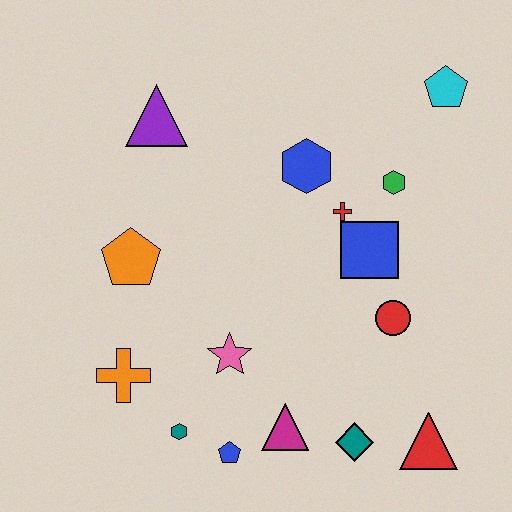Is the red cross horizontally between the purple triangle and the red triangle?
Yes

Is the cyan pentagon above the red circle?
Yes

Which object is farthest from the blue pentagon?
The cyan pentagon is farthest from the blue pentagon.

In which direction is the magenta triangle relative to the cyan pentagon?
The magenta triangle is below the cyan pentagon.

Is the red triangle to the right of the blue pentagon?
Yes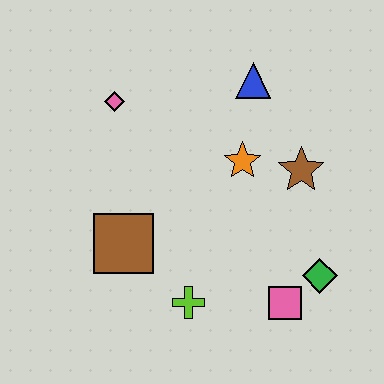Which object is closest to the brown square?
The lime cross is closest to the brown square.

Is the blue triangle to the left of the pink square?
Yes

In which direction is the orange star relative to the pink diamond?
The orange star is to the right of the pink diamond.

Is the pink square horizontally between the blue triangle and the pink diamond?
No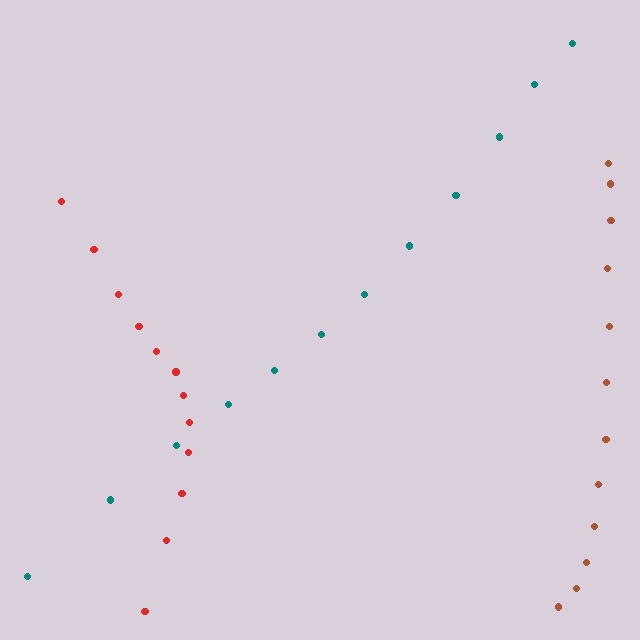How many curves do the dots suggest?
There are 3 distinct paths.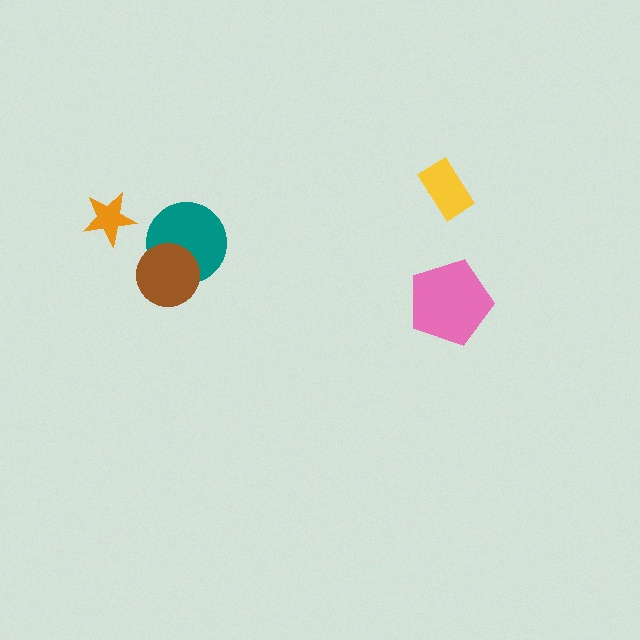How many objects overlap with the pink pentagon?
0 objects overlap with the pink pentagon.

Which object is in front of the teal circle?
The brown circle is in front of the teal circle.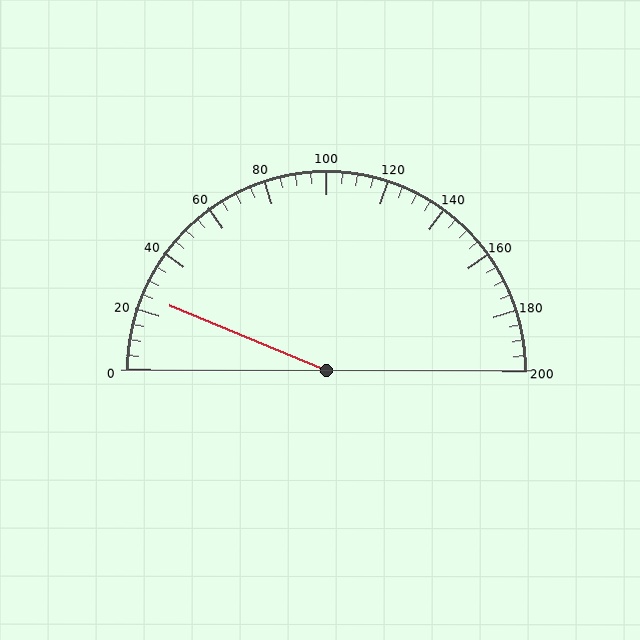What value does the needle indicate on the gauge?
The needle indicates approximately 25.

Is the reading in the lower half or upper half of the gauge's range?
The reading is in the lower half of the range (0 to 200).